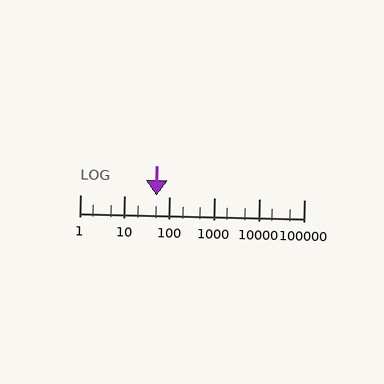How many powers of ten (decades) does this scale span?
The scale spans 5 decades, from 1 to 100000.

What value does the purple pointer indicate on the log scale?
The pointer indicates approximately 50.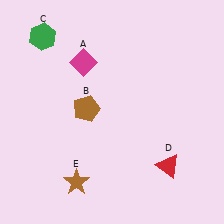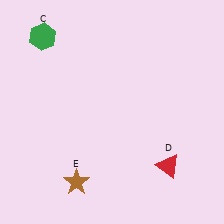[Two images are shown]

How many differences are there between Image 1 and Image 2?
There are 2 differences between the two images.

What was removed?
The magenta diamond (A), the brown pentagon (B) were removed in Image 2.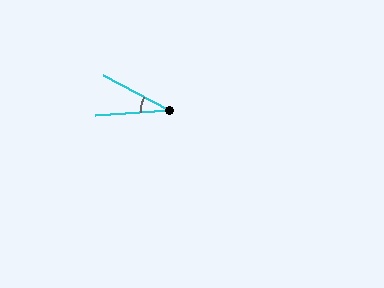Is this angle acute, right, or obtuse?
It is acute.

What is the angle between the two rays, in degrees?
Approximately 32 degrees.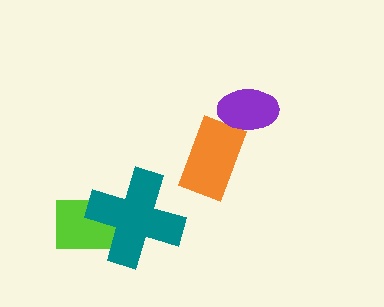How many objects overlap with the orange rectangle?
1 object overlaps with the orange rectangle.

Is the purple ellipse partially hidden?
No, no other shape covers it.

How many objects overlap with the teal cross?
1 object overlaps with the teal cross.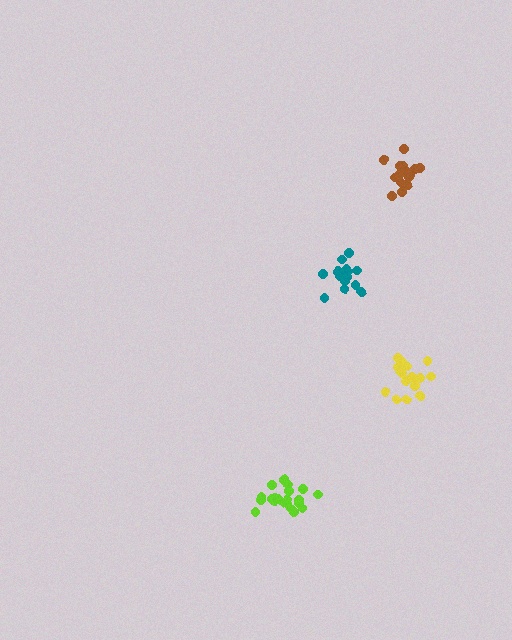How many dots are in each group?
Group 1: 20 dots, Group 2: 16 dots, Group 3: 18 dots, Group 4: 21 dots (75 total).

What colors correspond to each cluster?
The clusters are colored: brown, teal, yellow, lime.